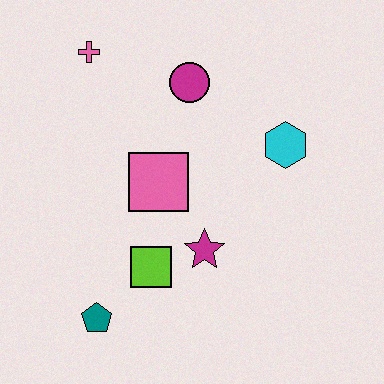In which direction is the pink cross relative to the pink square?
The pink cross is above the pink square.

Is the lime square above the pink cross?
No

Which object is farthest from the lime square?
The pink cross is farthest from the lime square.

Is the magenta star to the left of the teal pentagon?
No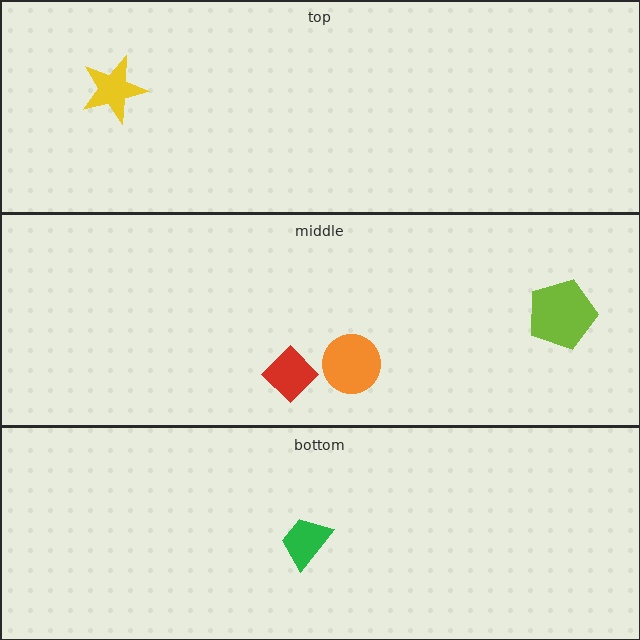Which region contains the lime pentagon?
The middle region.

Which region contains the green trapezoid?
The bottom region.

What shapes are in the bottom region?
The green trapezoid.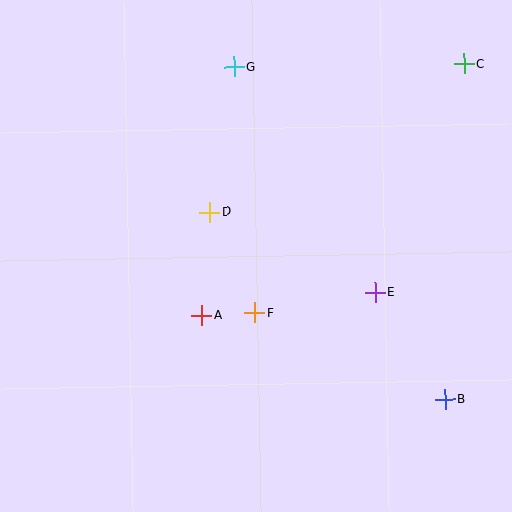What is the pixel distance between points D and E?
The distance between D and E is 183 pixels.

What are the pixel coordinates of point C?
Point C is at (464, 64).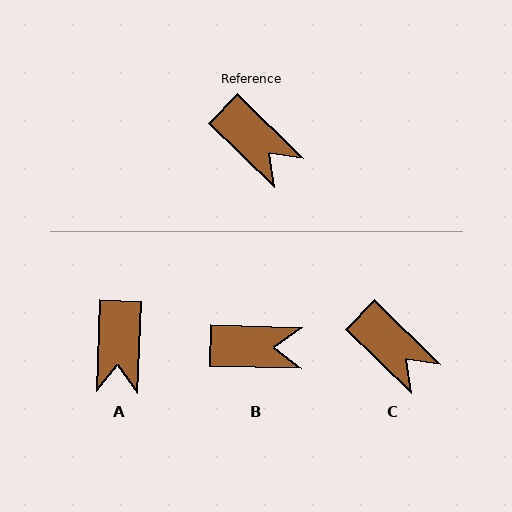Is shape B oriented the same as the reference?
No, it is off by about 43 degrees.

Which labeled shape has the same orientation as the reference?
C.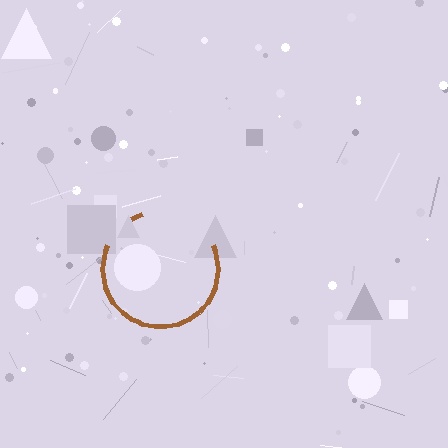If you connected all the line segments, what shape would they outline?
They would outline a circle.